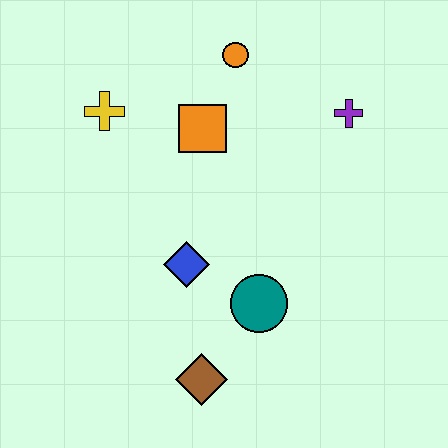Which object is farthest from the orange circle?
The brown diamond is farthest from the orange circle.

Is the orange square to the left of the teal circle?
Yes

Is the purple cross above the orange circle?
No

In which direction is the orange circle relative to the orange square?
The orange circle is above the orange square.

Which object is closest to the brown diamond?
The teal circle is closest to the brown diamond.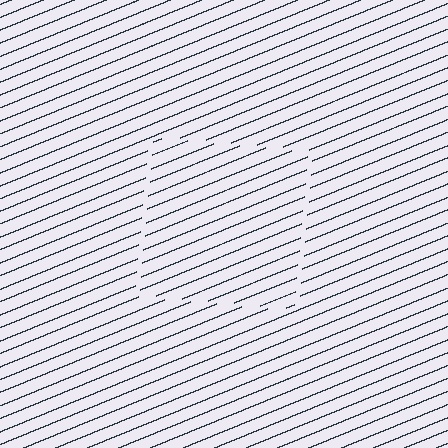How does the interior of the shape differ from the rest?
The interior of the shape contains the same grating, shifted by half a period — the contour is defined by the phase discontinuity where line-ends from the inner and outer gratings abut.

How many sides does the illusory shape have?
4 sides — the line-ends trace a square.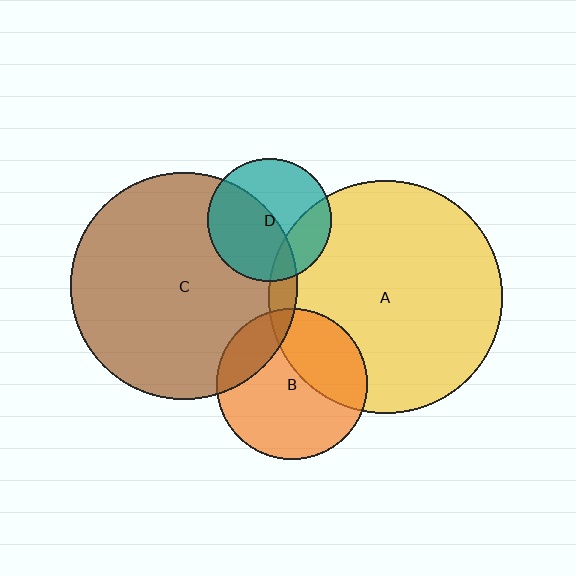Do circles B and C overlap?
Yes.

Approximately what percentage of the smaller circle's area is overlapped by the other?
Approximately 20%.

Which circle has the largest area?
Circle A (yellow).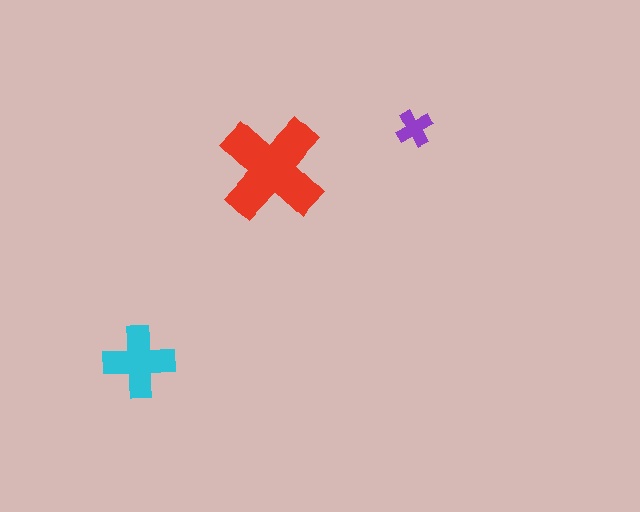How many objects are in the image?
There are 3 objects in the image.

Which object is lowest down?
The cyan cross is bottommost.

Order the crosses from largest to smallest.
the red one, the cyan one, the purple one.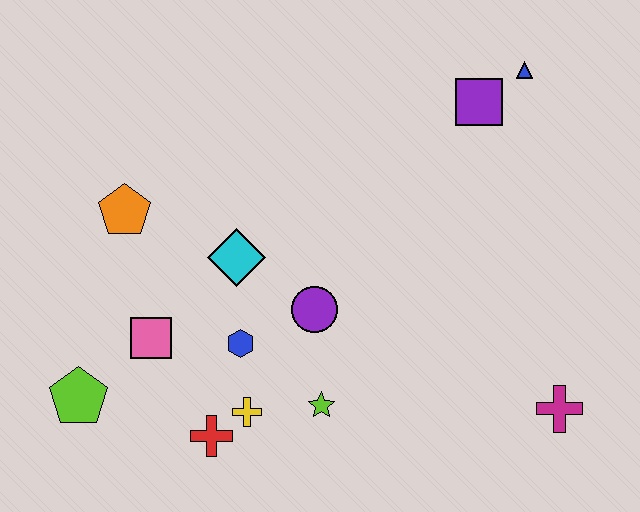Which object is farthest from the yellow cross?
The blue triangle is farthest from the yellow cross.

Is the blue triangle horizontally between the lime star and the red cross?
No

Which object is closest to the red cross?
The yellow cross is closest to the red cross.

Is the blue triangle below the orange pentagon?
No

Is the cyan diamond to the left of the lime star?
Yes